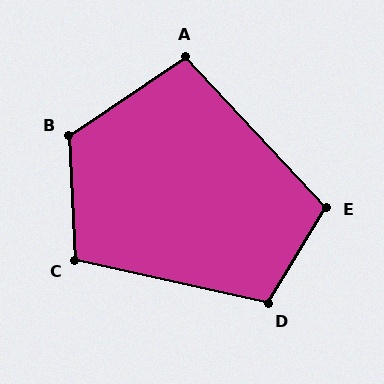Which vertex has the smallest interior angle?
A, at approximately 99 degrees.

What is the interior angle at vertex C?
Approximately 105 degrees (obtuse).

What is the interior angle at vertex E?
Approximately 106 degrees (obtuse).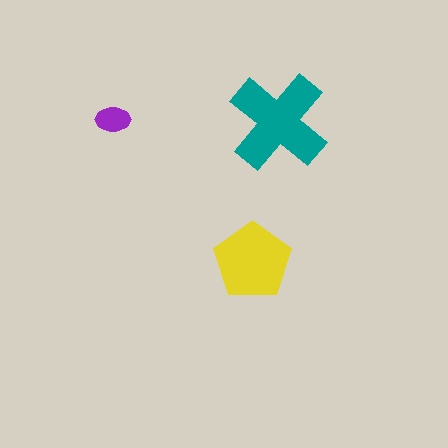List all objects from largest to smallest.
The teal cross, the yellow pentagon, the purple ellipse.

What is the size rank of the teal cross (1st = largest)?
1st.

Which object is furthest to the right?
The teal cross is rightmost.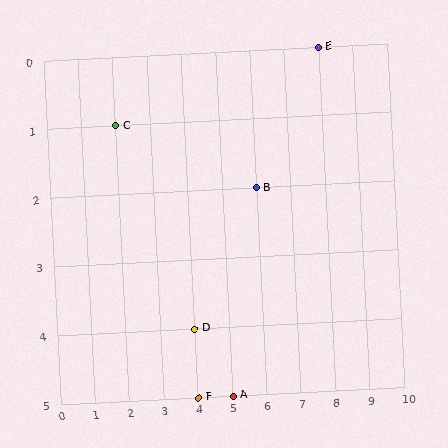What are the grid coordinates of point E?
Point E is at grid coordinates (8, 0).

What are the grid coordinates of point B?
Point B is at grid coordinates (6, 2).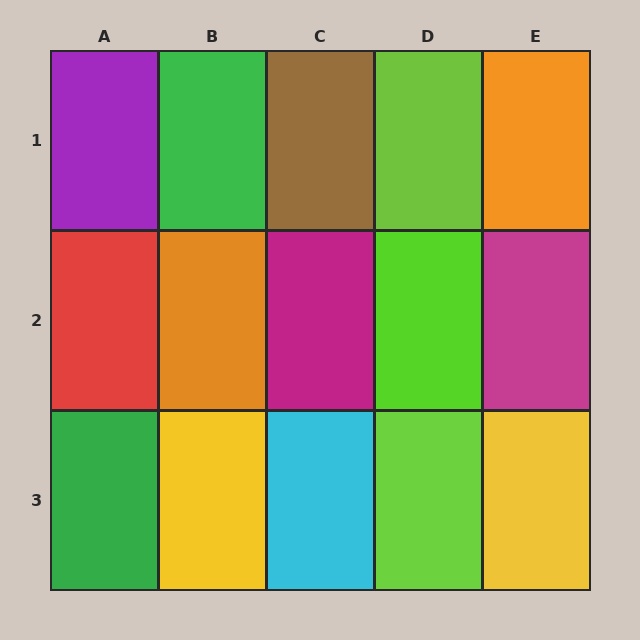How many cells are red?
1 cell is red.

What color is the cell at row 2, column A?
Red.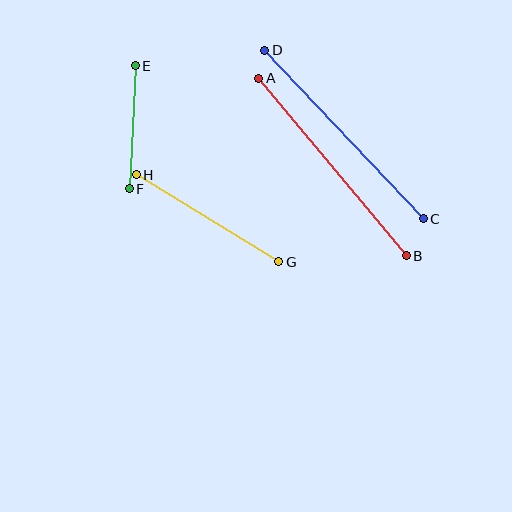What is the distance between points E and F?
The distance is approximately 123 pixels.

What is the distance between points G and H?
The distance is approximately 167 pixels.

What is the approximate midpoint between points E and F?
The midpoint is at approximately (132, 127) pixels.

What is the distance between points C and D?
The distance is approximately 231 pixels.